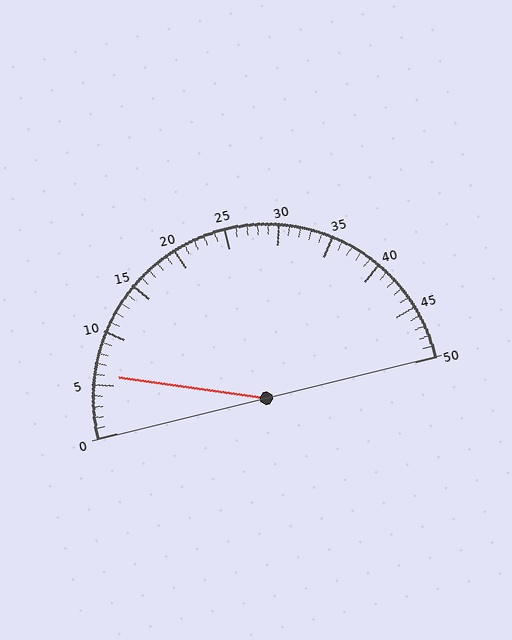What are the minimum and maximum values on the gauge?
The gauge ranges from 0 to 50.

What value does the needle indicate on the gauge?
The needle indicates approximately 6.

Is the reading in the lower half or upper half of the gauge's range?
The reading is in the lower half of the range (0 to 50).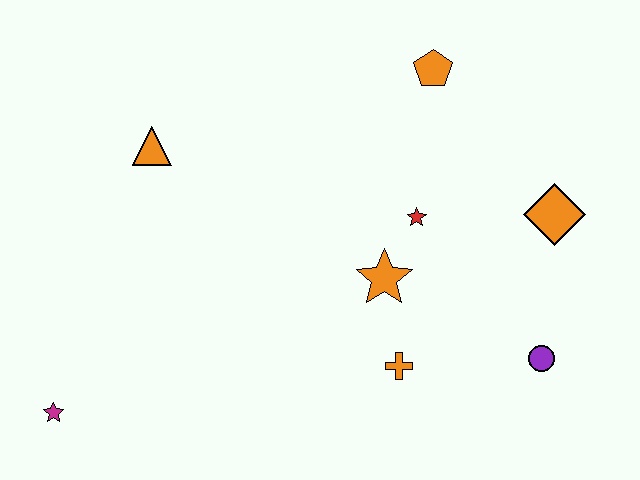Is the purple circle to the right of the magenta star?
Yes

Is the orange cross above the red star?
No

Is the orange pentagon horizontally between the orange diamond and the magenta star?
Yes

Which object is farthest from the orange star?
The magenta star is farthest from the orange star.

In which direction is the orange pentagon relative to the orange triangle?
The orange pentagon is to the right of the orange triangle.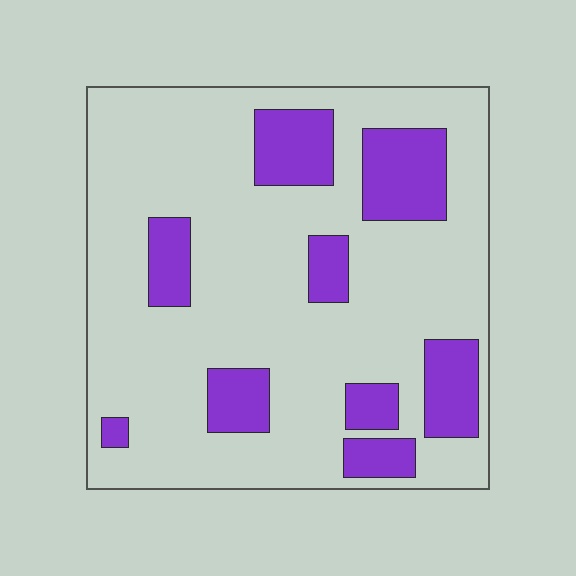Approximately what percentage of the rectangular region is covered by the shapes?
Approximately 20%.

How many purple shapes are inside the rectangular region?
9.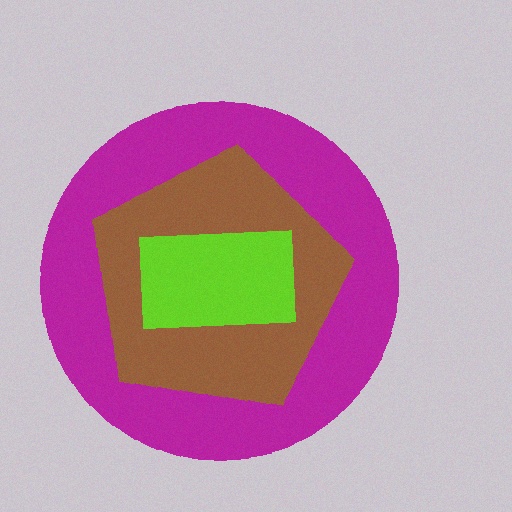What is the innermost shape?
The lime rectangle.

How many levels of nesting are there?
3.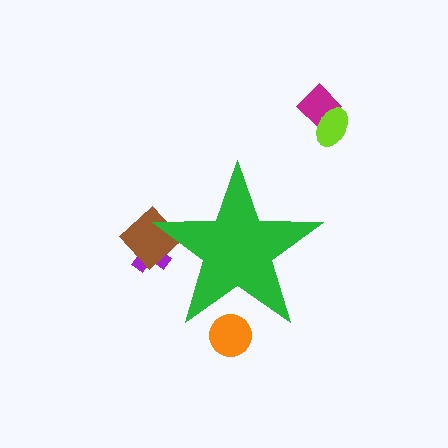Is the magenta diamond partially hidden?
No, the magenta diamond is fully visible.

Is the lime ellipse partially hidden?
No, the lime ellipse is fully visible.